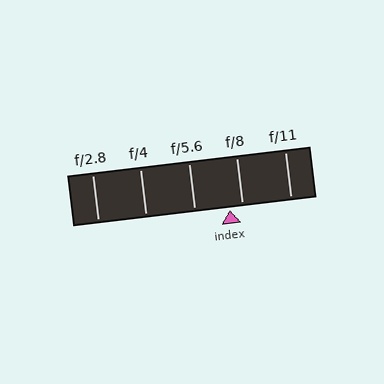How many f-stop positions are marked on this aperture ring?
There are 5 f-stop positions marked.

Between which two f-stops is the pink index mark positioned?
The index mark is between f/5.6 and f/8.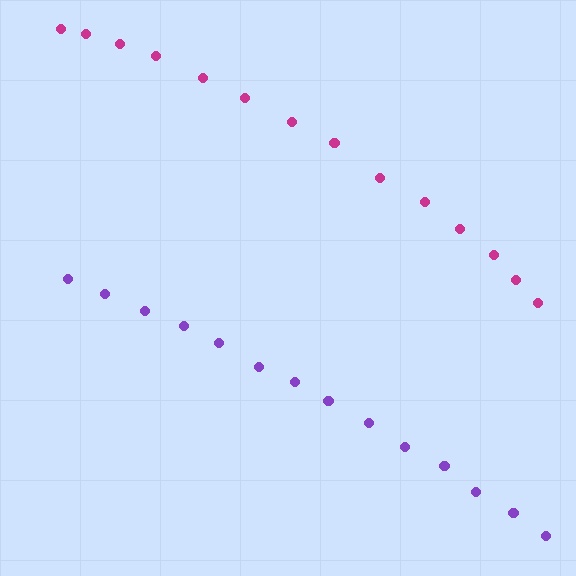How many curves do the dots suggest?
There are 2 distinct paths.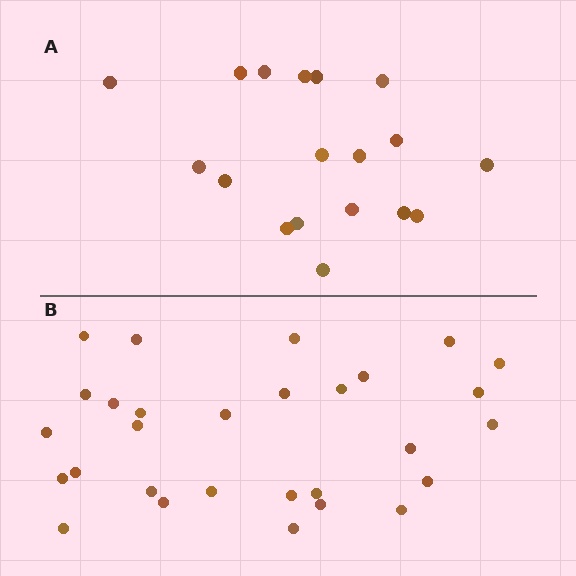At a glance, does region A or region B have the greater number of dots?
Region B (the bottom region) has more dots.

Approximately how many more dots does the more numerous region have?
Region B has roughly 12 or so more dots than region A.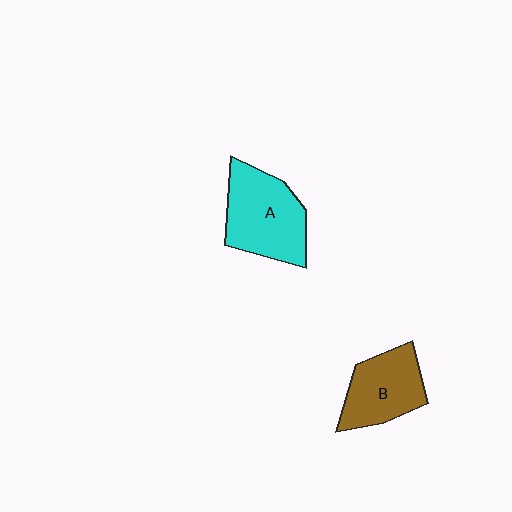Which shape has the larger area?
Shape A (cyan).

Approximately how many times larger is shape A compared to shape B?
Approximately 1.3 times.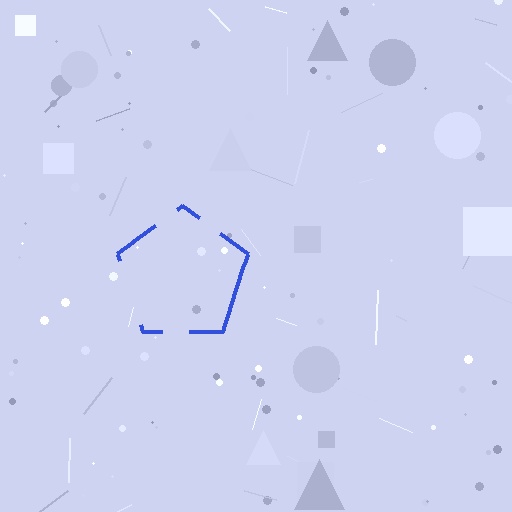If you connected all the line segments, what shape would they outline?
They would outline a pentagon.